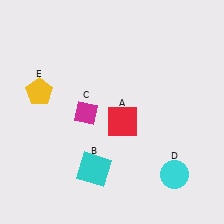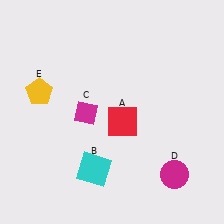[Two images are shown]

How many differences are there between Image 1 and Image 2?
There is 1 difference between the two images.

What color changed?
The circle (D) changed from cyan in Image 1 to magenta in Image 2.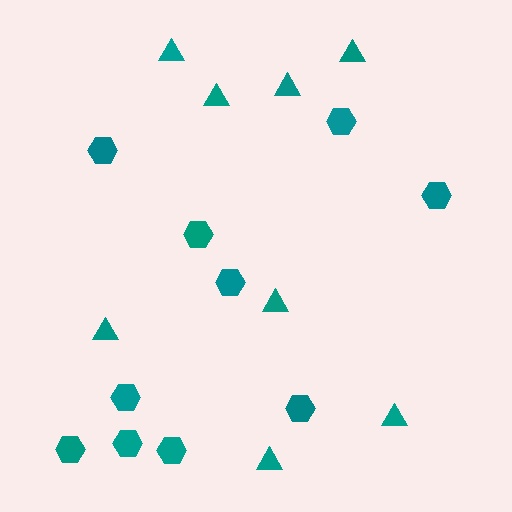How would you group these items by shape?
There are 2 groups: one group of triangles (8) and one group of hexagons (10).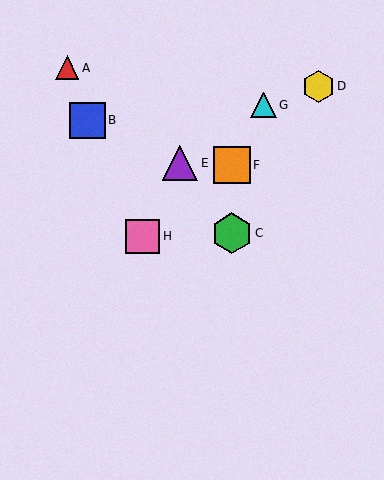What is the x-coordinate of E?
Object E is at x≈180.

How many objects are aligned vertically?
2 objects (C, F) are aligned vertically.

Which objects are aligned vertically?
Objects C, F are aligned vertically.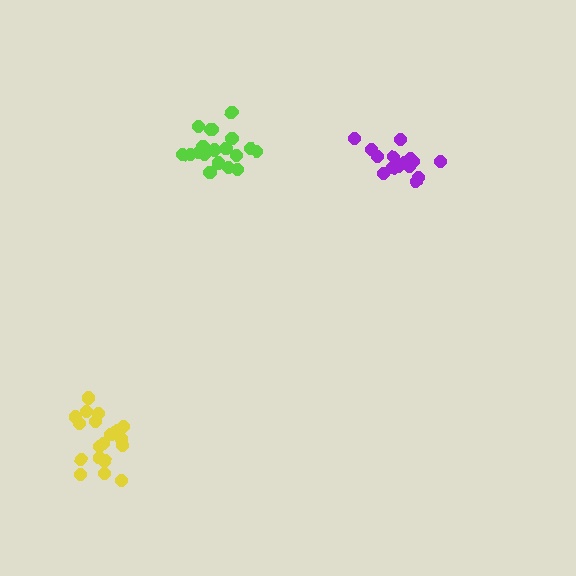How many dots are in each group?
Group 1: 16 dots, Group 2: 19 dots, Group 3: 19 dots (54 total).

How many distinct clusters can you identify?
There are 3 distinct clusters.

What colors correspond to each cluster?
The clusters are colored: purple, lime, yellow.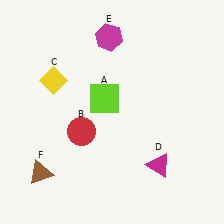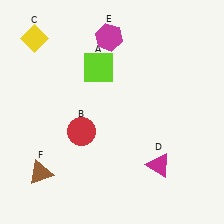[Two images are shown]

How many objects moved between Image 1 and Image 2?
2 objects moved between the two images.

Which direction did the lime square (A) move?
The lime square (A) moved up.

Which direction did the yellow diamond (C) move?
The yellow diamond (C) moved up.